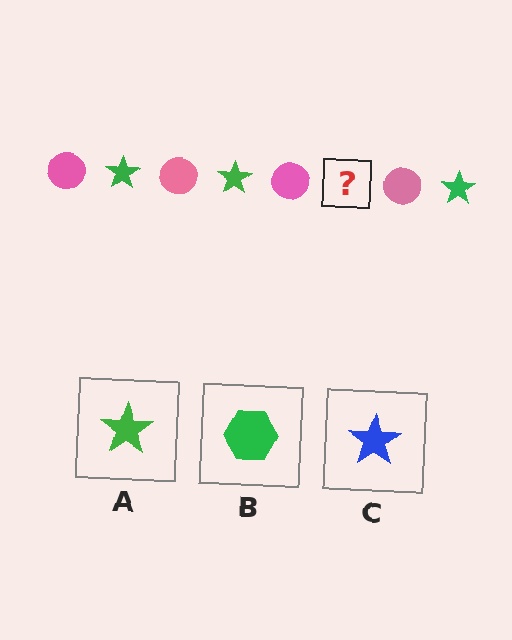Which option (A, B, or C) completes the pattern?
A.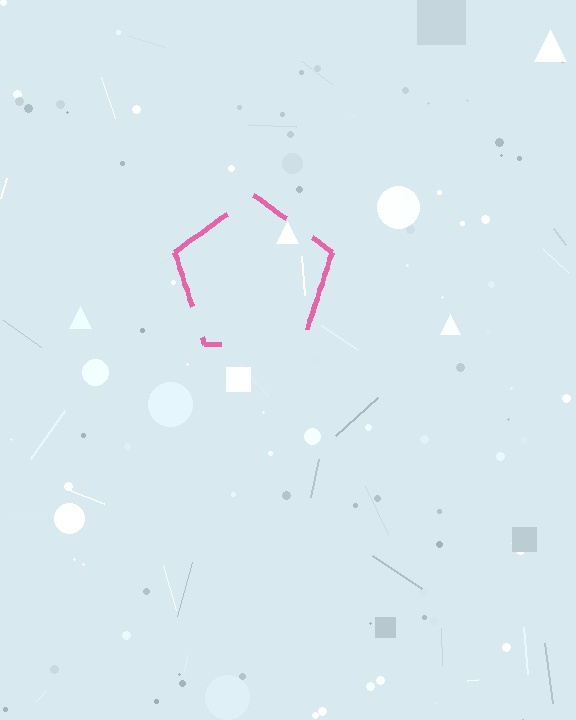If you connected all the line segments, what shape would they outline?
They would outline a pentagon.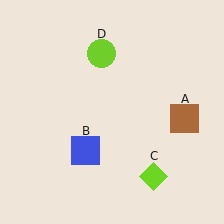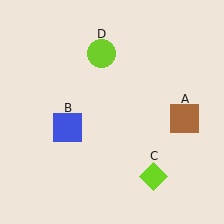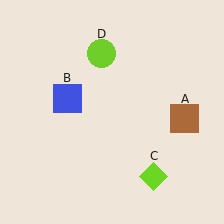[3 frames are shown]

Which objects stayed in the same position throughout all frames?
Brown square (object A) and lime diamond (object C) and lime circle (object D) remained stationary.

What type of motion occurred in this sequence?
The blue square (object B) rotated clockwise around the center of the scene.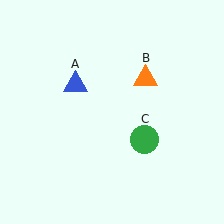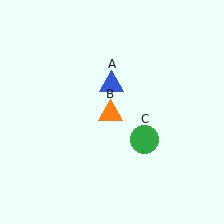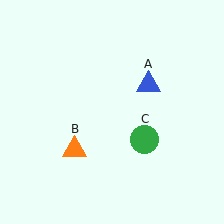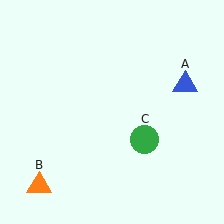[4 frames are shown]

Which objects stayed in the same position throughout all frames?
Green circle (object C) remained stationary.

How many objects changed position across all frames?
2 objects changed position: blue triangle (object A), orange triangle (object B).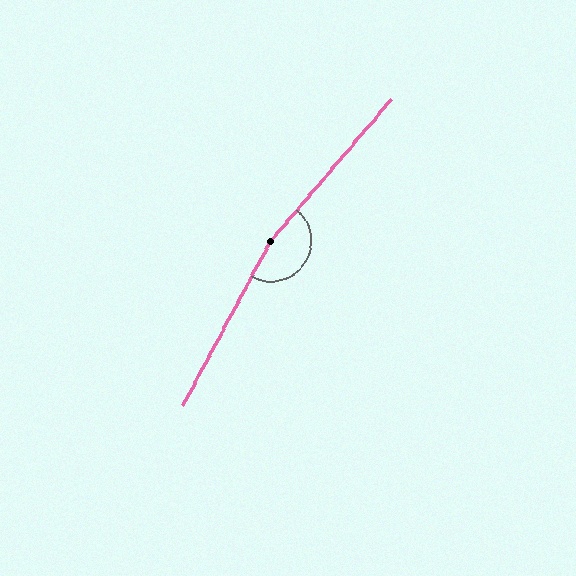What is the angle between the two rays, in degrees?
Approximately 168 degrees.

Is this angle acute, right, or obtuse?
It is obtuse.